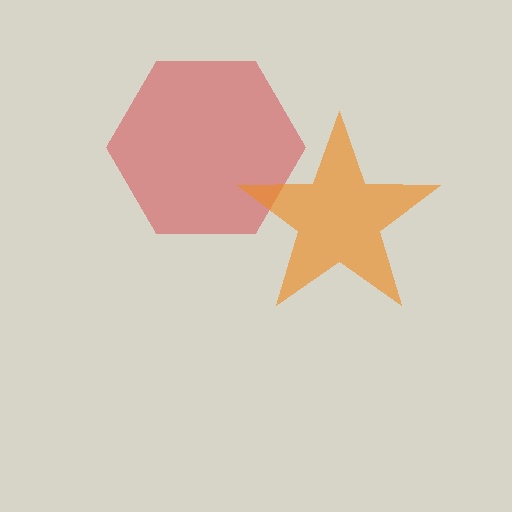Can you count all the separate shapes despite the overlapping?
Yes, there are 2 separate shapes.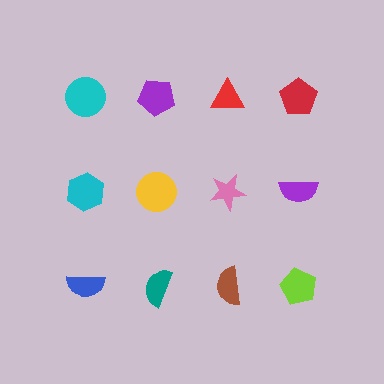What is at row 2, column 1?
A cyan hexagon.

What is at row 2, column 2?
A yellow circle.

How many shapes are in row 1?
4 shapes.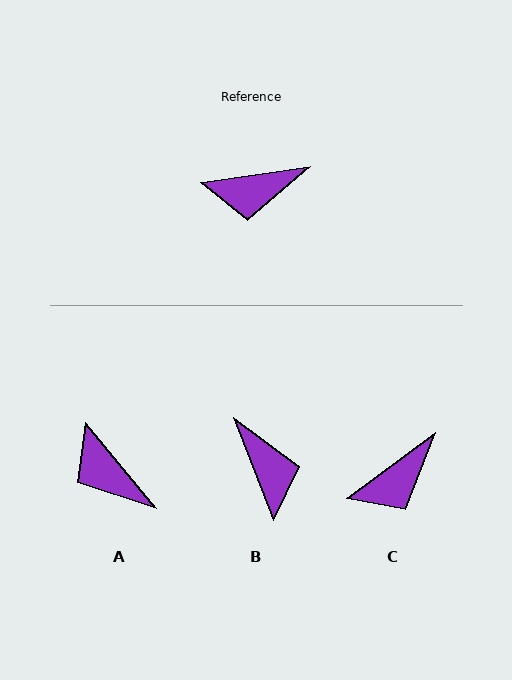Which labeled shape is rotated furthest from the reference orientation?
B, about 103 degrees away.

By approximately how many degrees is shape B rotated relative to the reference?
Approximately 103 degrees counter-clockwise.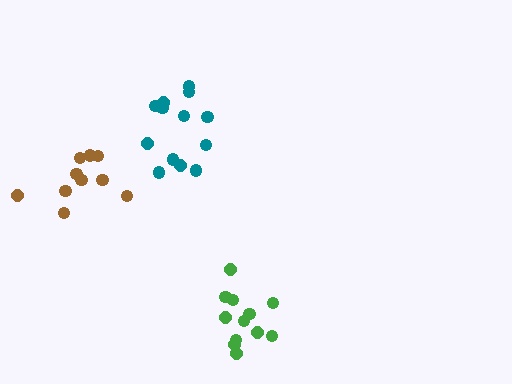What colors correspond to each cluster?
The clusters are colored: green, teal, brown.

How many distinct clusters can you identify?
There are 3 distinct clusters.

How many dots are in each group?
Group 1: 12 dots, Group 2: 13 dots, Group 3: 10 dots (35 total).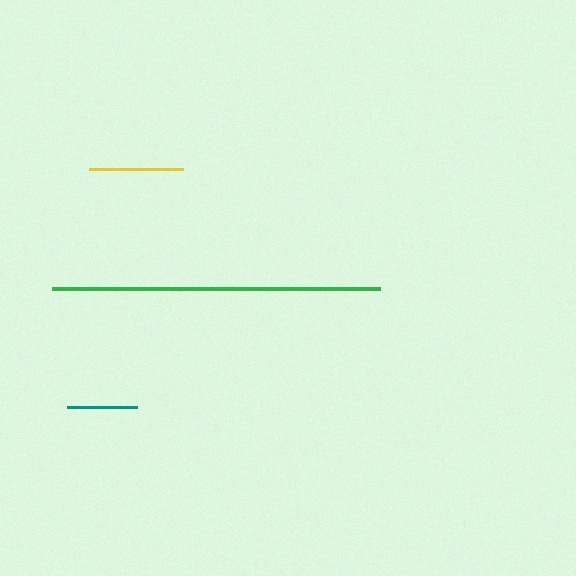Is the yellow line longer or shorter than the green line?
The green line is longer than the yellow line.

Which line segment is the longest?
The green line is the longest at approximately 328 pixels.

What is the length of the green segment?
The green segment is approximately 328 pixels long.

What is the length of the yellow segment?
The yellow segment is approximately 94 pixels long.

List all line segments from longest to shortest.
From longest to shortest: green, yellow, teal.